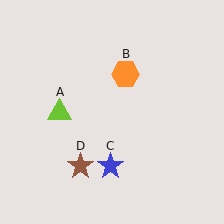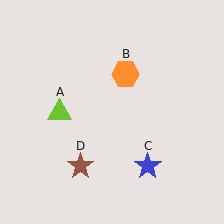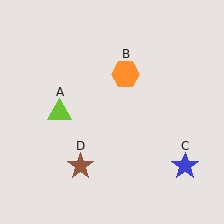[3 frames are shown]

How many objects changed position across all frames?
1 object changed position: blue star (object C).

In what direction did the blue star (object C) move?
The blue star (object C) moved right.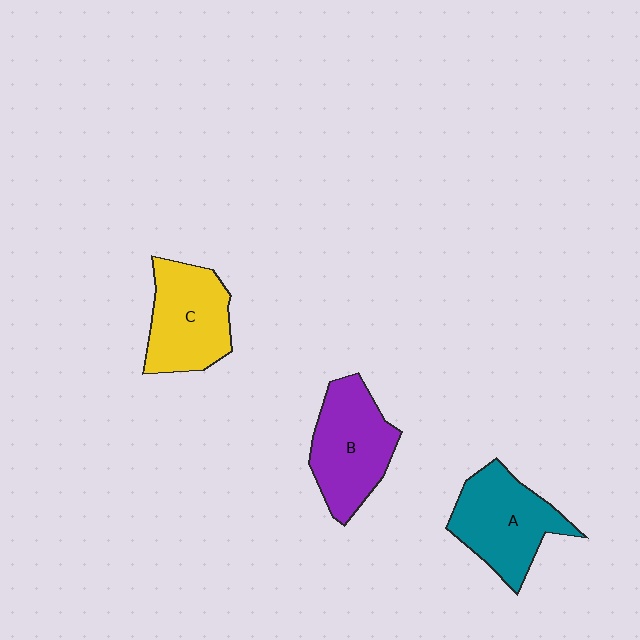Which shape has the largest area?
Shape A (teal).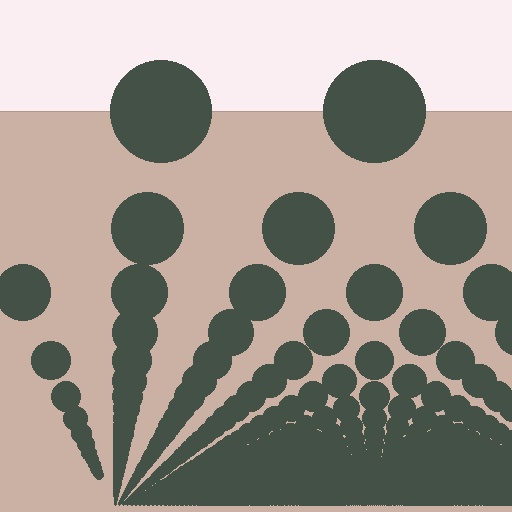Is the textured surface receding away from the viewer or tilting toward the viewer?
The surface appears to tilt toward the viewer. Texture elements get larger and sparser toward the top.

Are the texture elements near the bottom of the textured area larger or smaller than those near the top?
Smaller. The gradient is inverted — elements near the bottom are smaller and denser.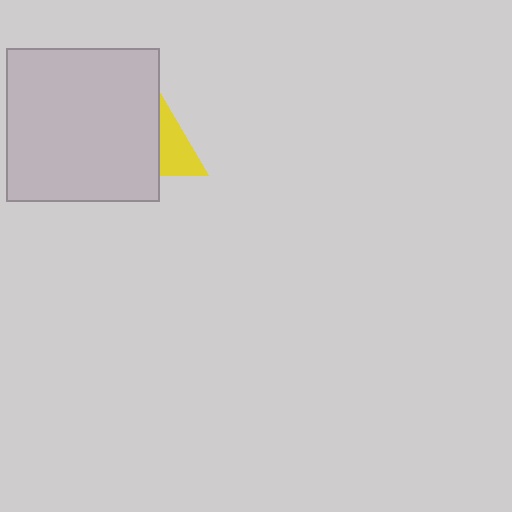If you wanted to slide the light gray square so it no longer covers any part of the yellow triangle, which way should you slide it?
Slide it left — that is the most direct way to separate the two shapes.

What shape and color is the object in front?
The object in front is a light gray square.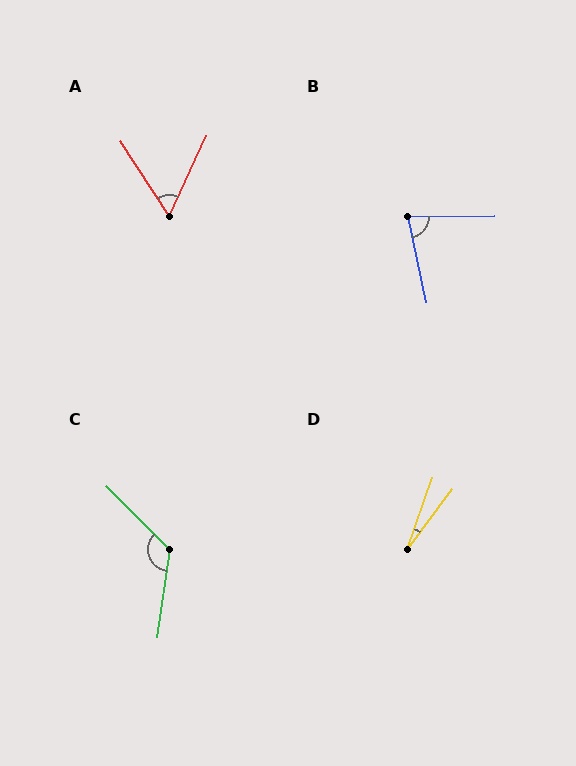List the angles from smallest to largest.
D (17°), A (57°), B (79°), C (127°).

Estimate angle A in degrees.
Approximately 57 degrees.